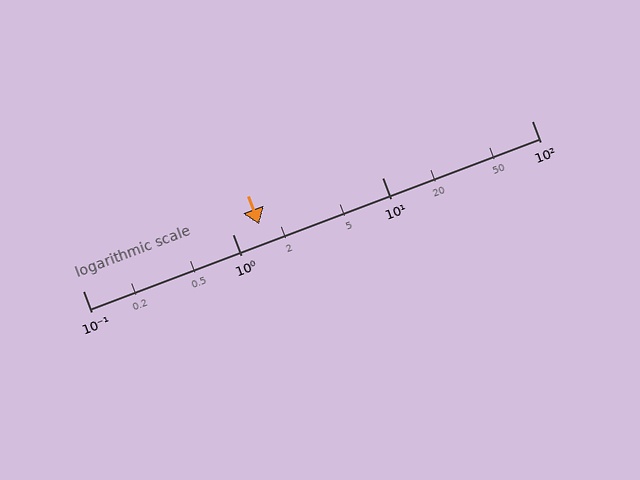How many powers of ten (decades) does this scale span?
The scale spans 3 decades, from 0.1 to 100.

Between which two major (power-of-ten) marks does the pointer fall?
The pointer is between 1 and 10.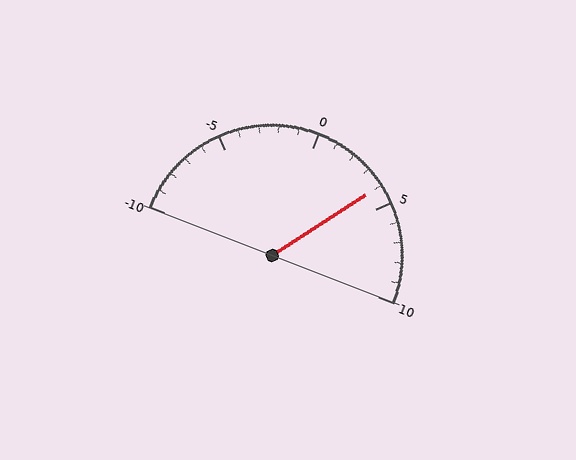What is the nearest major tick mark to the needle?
The nearest major tick mark is 5.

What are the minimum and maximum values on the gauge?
The gauge ranges from -10 to 10.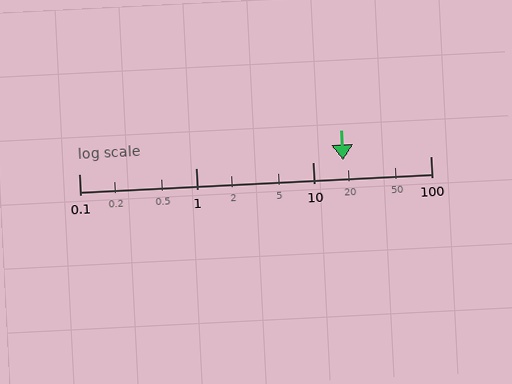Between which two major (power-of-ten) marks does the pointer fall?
The pointer is between 10 and 100.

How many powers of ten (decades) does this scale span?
The scale spans 3 decades, from 0.1 to 100.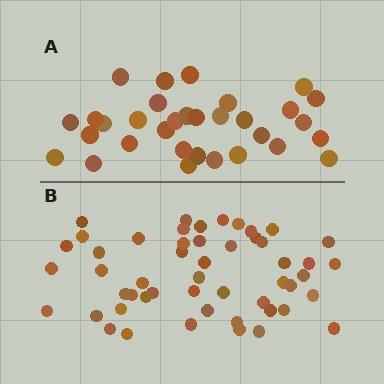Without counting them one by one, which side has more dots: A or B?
Region B (the bottom region) has more dots.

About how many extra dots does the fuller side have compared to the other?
Region B has approximately 20 more dots than region A.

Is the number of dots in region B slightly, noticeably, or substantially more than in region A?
Region B has substantially more. The ratio is roughly 1.6 to 1.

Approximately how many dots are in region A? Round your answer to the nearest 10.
About 30 dots. (The exact count is 32, which rounds to 30.)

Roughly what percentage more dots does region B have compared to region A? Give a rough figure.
About 60% more.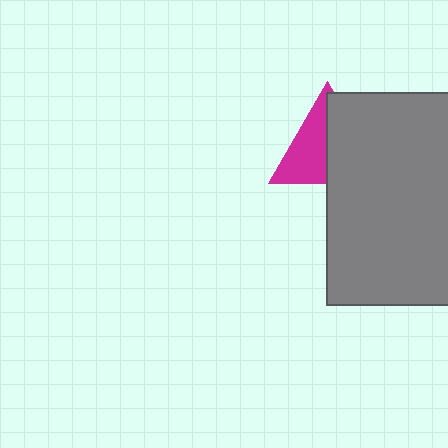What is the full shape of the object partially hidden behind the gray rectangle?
The partially hidden object is a magenta triangle.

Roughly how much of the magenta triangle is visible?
About half of it is visible (roughly 48%).